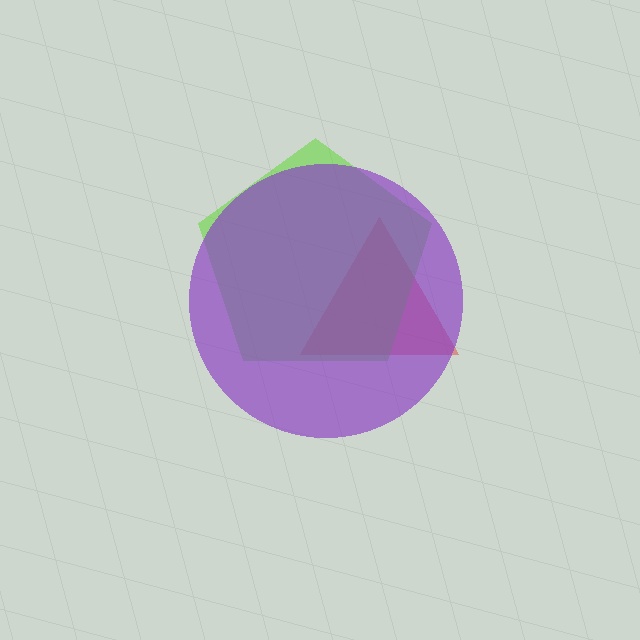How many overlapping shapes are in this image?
There are 3 overlapping shapes in the image.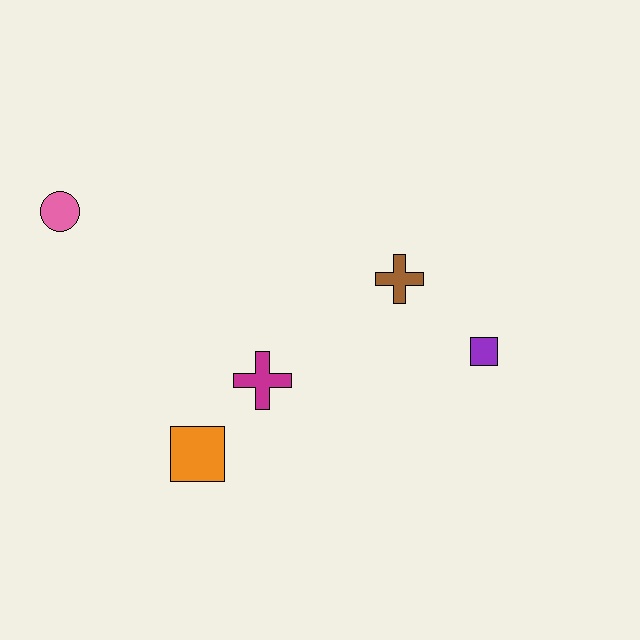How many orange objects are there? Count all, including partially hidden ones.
There is 1 orange object.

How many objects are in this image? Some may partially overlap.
There are 5 objects.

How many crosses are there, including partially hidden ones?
There are 2 crosses.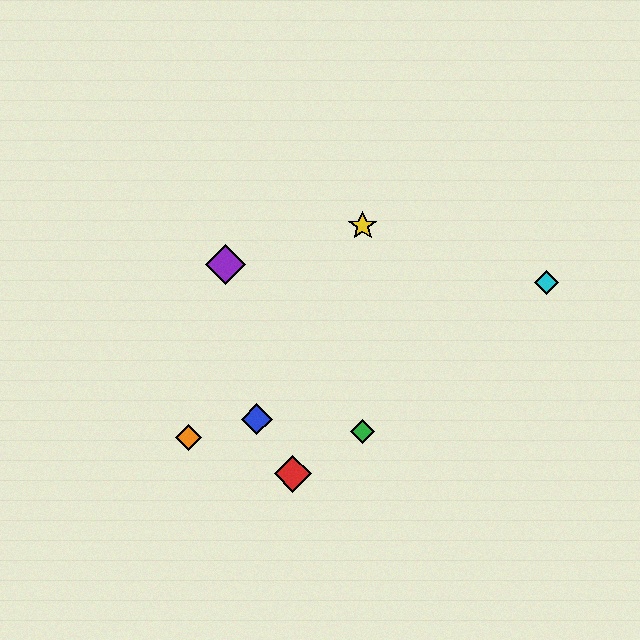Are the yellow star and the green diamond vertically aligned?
Yes, both are at x≈363.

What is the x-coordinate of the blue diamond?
The blue diamond is at x≈257.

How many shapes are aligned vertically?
2 shapes (the green diamond, the yellow star) are aligned vertically.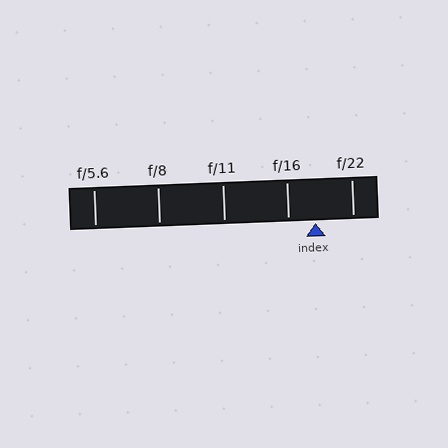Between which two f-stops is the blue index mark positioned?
The index mark is between f/16 and f/22.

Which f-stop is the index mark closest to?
The index mark is closest to f/16.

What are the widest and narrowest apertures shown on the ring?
The widest aperture shown is f/5.6 and the narrowest is f/22.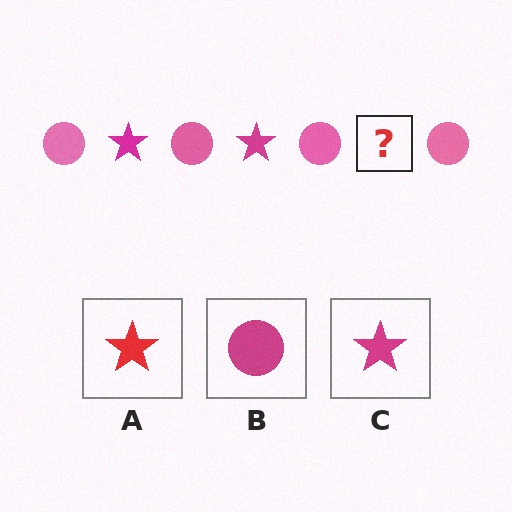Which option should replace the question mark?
Option C.